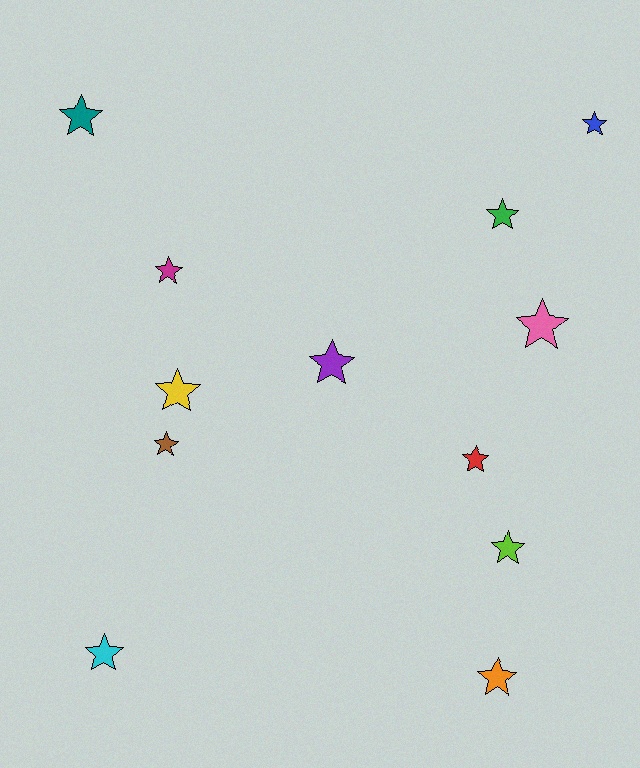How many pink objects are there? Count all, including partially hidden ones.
There is 1 pink object.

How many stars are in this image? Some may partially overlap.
There are 12 stars.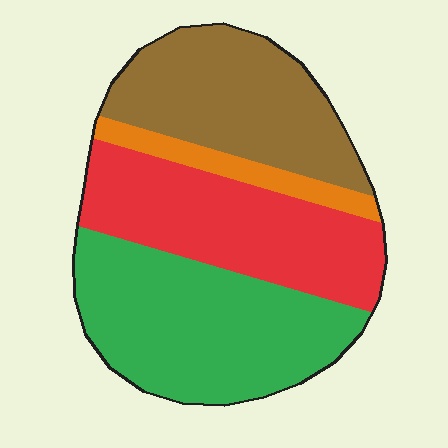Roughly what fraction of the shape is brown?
Brown takes up between a sixth and a third of the shape.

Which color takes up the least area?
Orange, at roughly 5%.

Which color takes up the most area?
Green, at roughly 35%.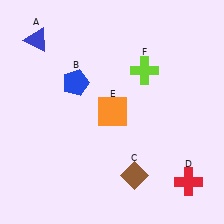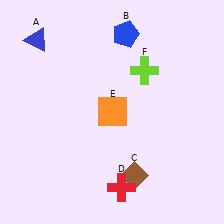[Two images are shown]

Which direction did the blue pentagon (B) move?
The blue pentagon (B) moved right.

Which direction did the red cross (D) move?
The red cross (D) moved left.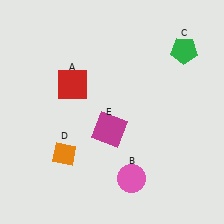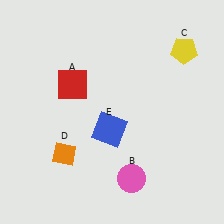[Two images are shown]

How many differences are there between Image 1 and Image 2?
There are 2 differences between the two images.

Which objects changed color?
C changed from green to yellow. E changed from magenta to blue.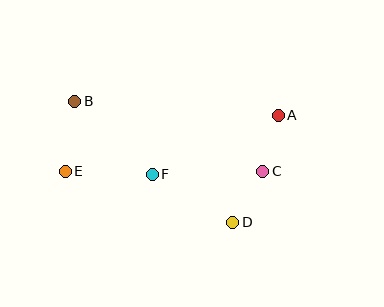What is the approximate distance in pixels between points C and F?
The distance between C and F is approximately 111 pixels.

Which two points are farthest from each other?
Points A and E are farthest from each other.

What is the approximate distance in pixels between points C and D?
The distance between C and D is approximately 59 pixels.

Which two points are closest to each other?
Points A and C are closest to each other.